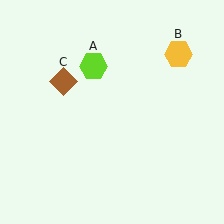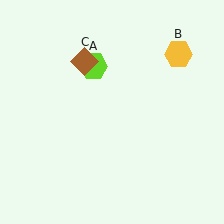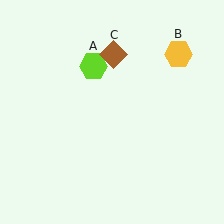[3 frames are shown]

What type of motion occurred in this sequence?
The brown diamond (object C) rotated clockwise around the center of the scene.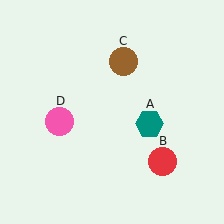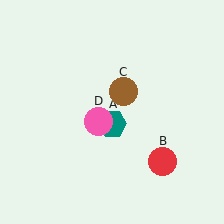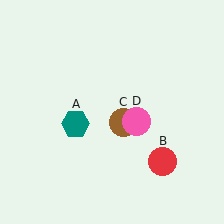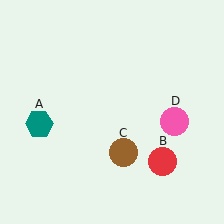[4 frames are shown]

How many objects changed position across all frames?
3 objects changed position: teal hexagon (object A), brown circle (object C), pink circle (object D).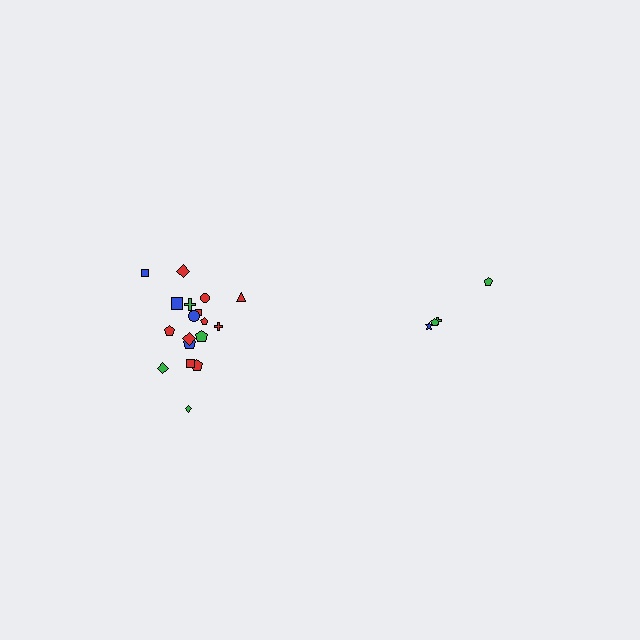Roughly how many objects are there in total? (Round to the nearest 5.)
Roughly 20 objects in total.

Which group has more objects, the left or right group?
The left group.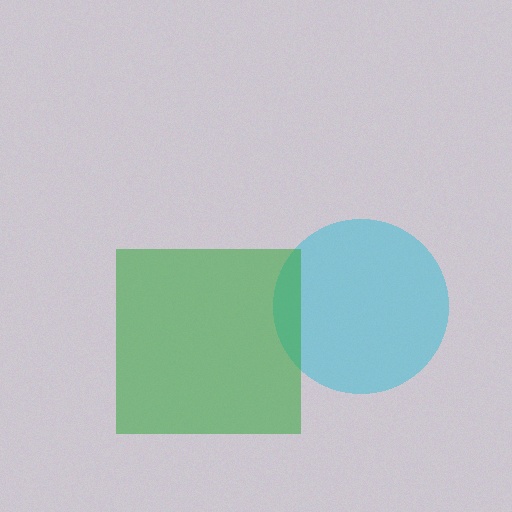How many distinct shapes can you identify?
There are 2 distinct shapes: a cyan circle, a green square.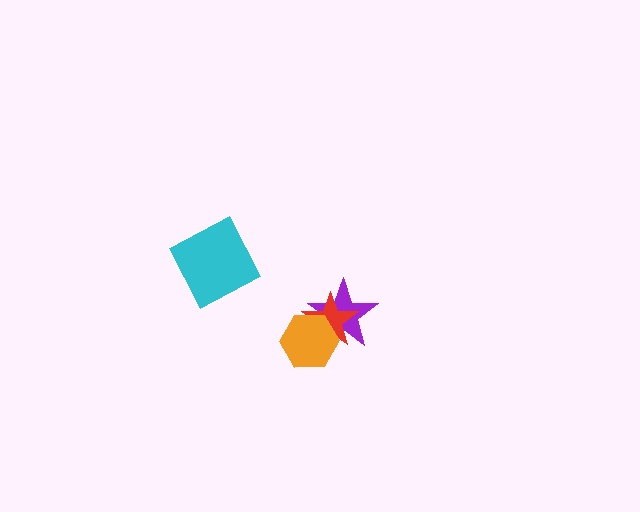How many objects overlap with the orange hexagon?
2 objects overlap with the orange hexagon.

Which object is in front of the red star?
The orange hexagon is in front of the red star.